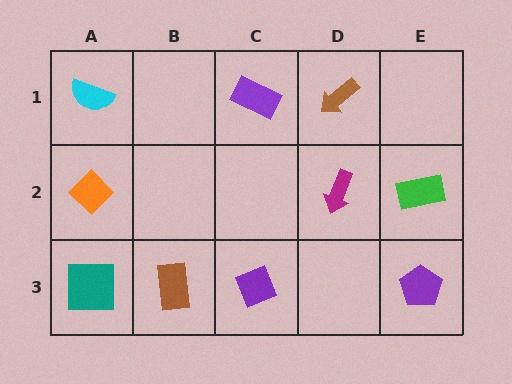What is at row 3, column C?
A purple diamond.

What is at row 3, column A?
A teal square.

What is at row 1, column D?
A brown arrow.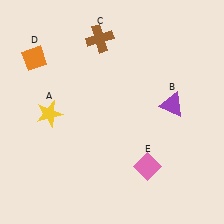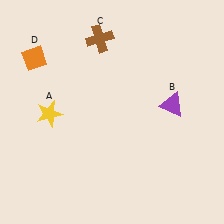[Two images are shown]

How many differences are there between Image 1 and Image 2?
There is 1 difference between the two images.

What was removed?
The pink diamond (E) was removed in Image 2.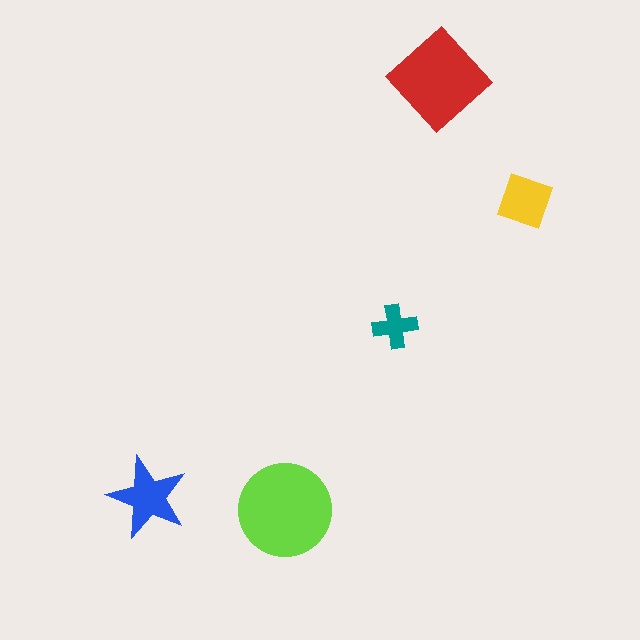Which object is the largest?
The lime circle.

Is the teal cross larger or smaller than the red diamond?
Smaller.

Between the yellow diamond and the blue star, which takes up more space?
The blue star.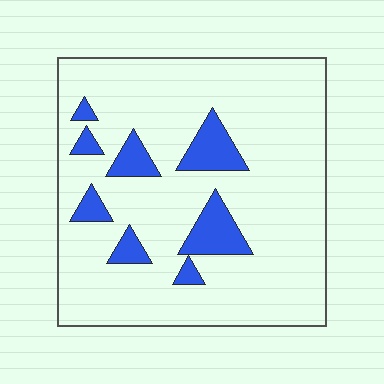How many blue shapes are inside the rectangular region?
8.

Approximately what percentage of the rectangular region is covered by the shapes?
Approximately 15%.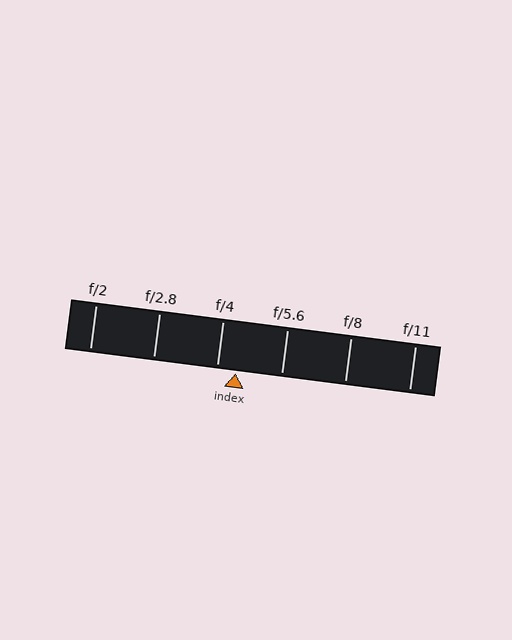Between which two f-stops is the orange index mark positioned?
The index mark is between f/4 and f/5.6.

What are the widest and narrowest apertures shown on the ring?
The widest aperture shown is f/2 and the narrowest is f/11.